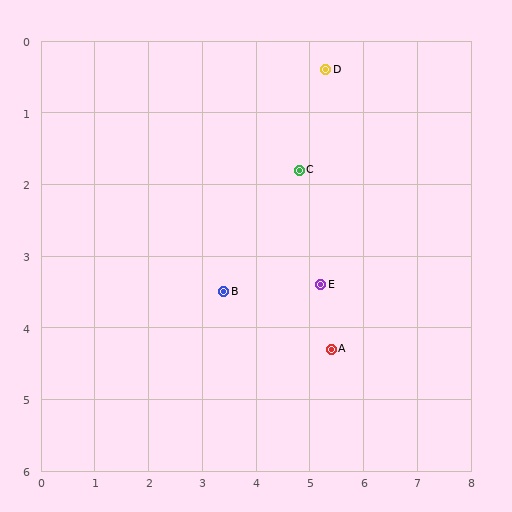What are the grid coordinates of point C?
Point C is at approximately (4.8, 1.8).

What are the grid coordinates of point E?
Point E is at approximately (5.2, 3.4).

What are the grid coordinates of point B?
Point B is at approximately (3.4, 3.5).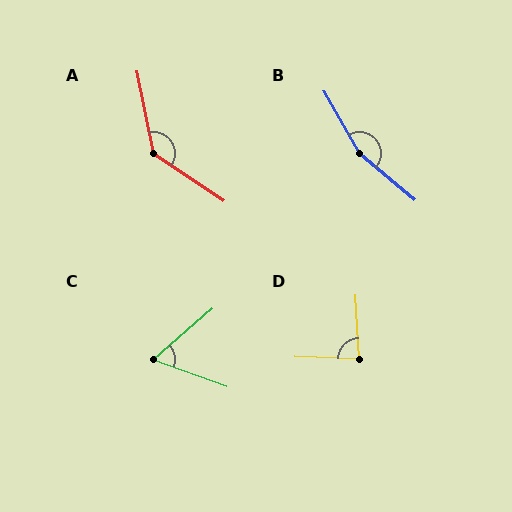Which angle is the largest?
B, at approximately 159 degrees.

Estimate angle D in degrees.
Approximately 85 degrees.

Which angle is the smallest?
C, at approximately 60 degrees.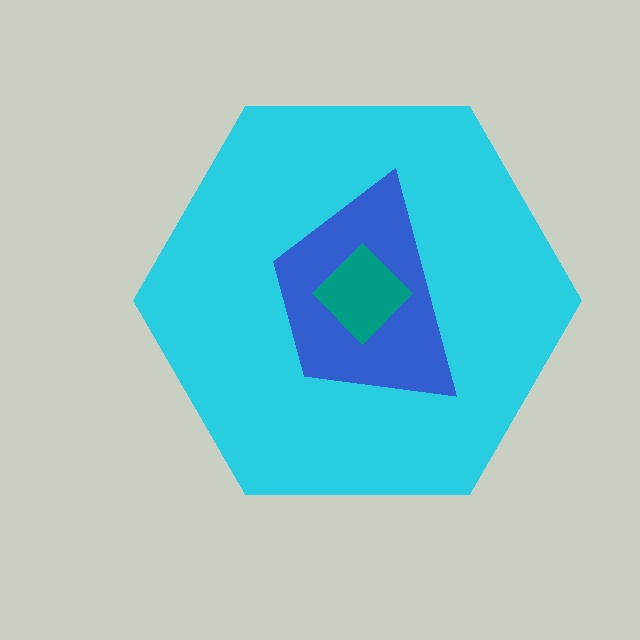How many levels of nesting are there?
3.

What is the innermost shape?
The teal diamond.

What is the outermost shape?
The cyan hexagon.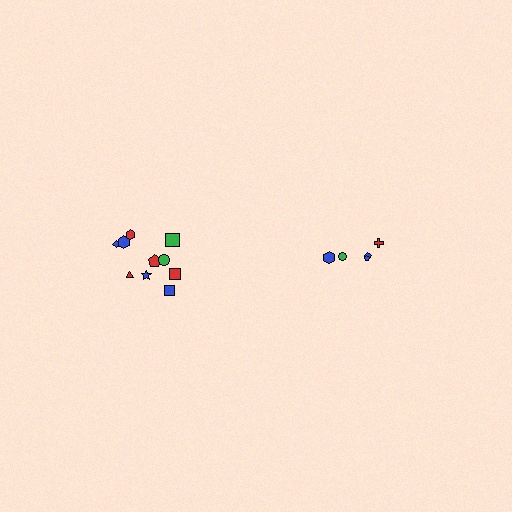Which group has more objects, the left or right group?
The left group.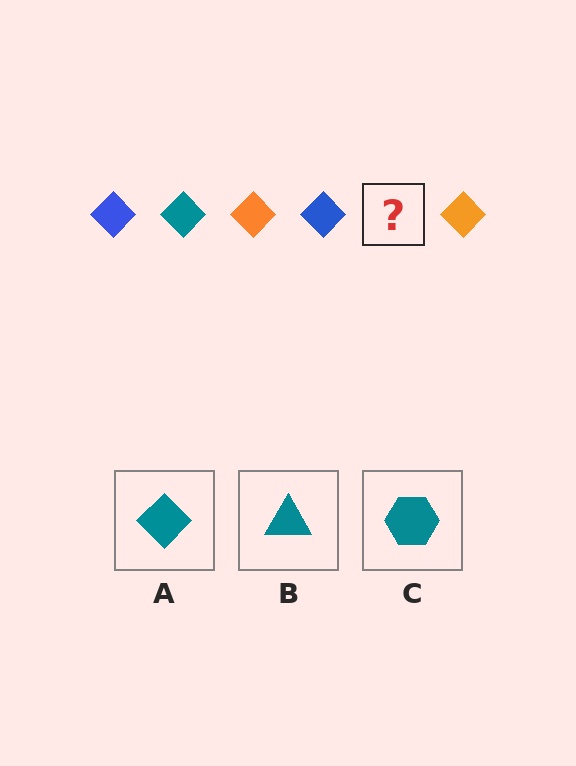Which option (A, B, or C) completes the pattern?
A.